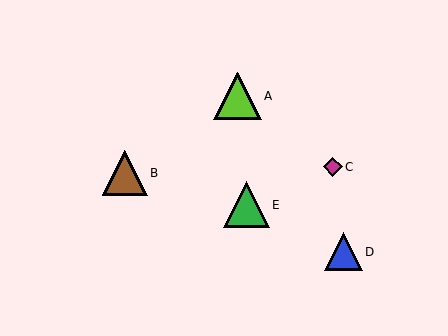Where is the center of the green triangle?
The center of the green triangle is at (246, 205).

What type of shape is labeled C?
Shape C is a magenta diamond.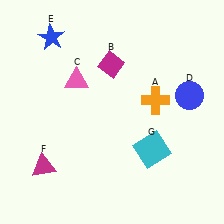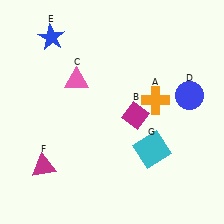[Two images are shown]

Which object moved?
The magenta diamond (B) moved down.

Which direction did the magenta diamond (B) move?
The magenta diamond (B) moved down.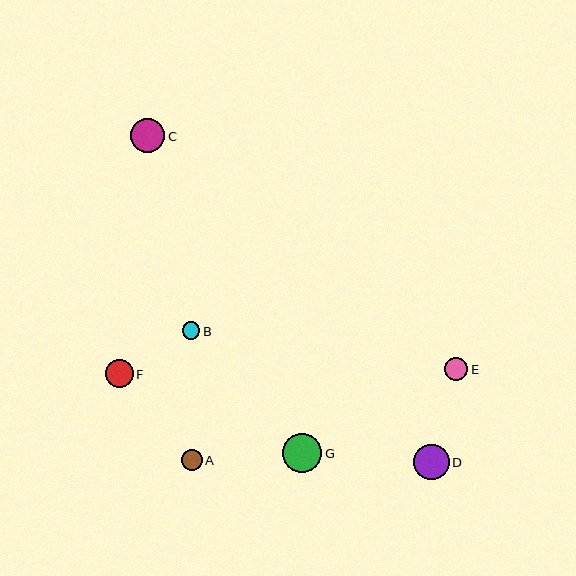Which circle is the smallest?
Circle B is the smallest with a size of approximately 17 pixels.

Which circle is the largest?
Circle G is the largest with a size of approximately 39 pixels.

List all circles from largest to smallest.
From largest to smallest: G, D, C, F, E, A, B.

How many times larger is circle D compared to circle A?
Circle D is approximately 1.7 times the size of circle A.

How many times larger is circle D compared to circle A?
Circle D is approximately 1.7 times the size of circle A.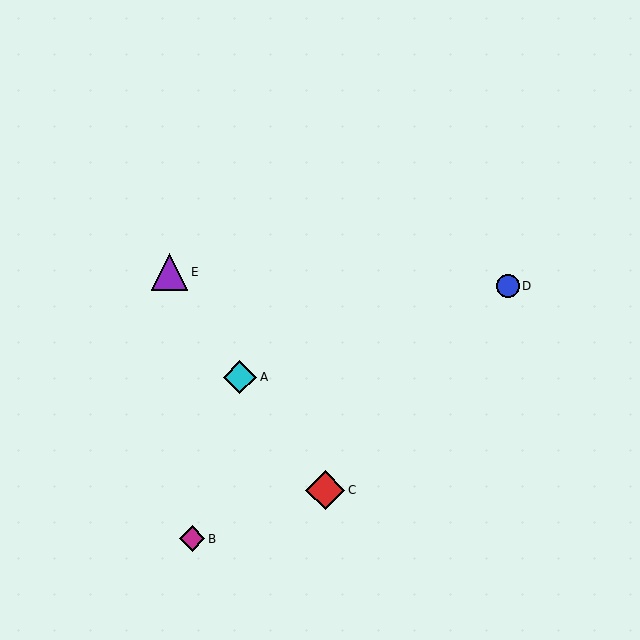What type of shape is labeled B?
Shape B is a magenta diamond.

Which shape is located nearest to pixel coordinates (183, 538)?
The magenta diamond (labeled B) at (192, 539) is nearest to that location.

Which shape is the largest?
The red diamond (labeled C) is the largest.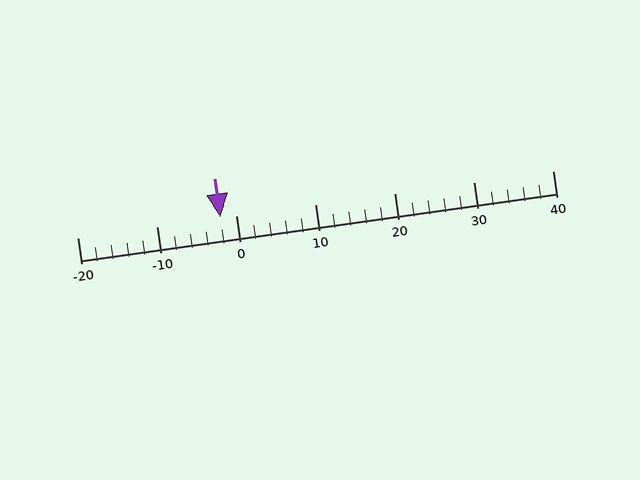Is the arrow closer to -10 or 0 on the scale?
The arrow is closer to 0.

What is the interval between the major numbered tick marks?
The major tick marks are spaced 10 units apart.